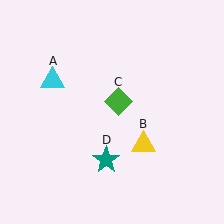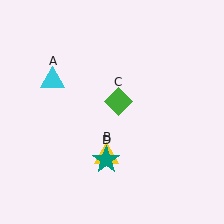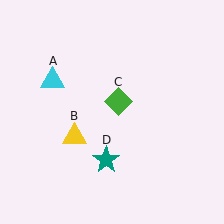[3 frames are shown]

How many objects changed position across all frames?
1 object changed position: yellow triangle (object B).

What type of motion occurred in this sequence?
The yellow triangle (object B) rotated clockwise around the center of the scene.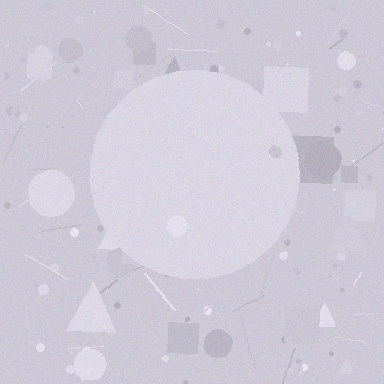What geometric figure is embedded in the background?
A circle is embedded in the background.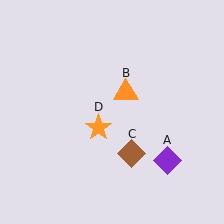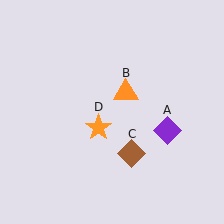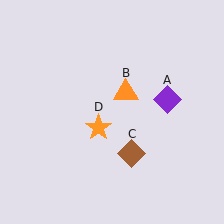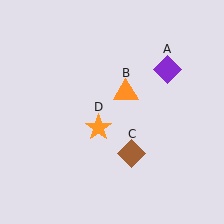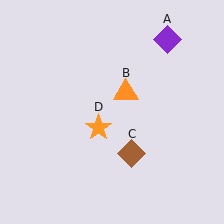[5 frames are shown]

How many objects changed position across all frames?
1 object changed position: purple diamond (object A).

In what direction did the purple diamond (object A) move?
The purple diamond (object A) moved up.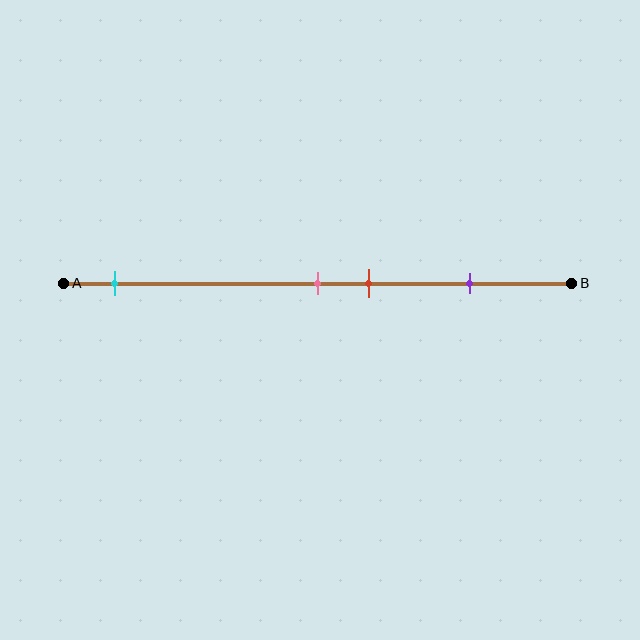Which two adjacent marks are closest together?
The pink and red marks are the closest adjacent pair.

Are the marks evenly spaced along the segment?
No, the marks are not evenly spaced.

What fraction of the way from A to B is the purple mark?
The purple mark is approximately 80% (0.8) of the way from A to B.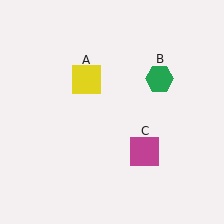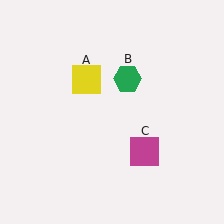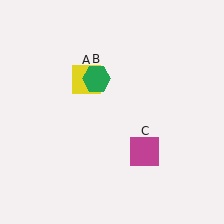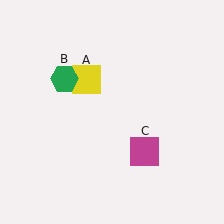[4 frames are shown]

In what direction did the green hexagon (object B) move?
The green hexagon (object B) moved left.